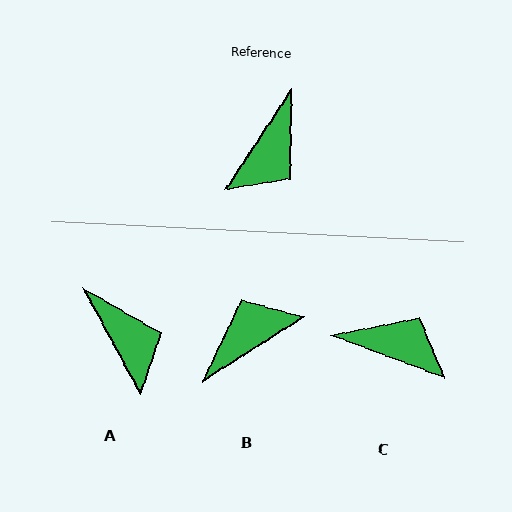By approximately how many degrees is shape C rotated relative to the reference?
Approximately 102 degrees counter-clockwise.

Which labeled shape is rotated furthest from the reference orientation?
B, about 156 degrees away.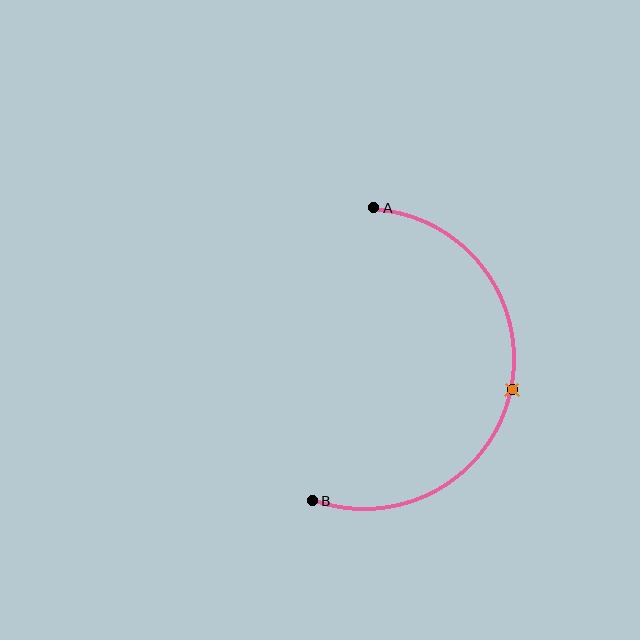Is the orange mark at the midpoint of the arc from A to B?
Yes. The orange mark lies on the arc at equal arc-length from both A and B — it is the arc midpoint.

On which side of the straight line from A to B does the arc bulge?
The arc bulges to the right of the straight line connecting A and B.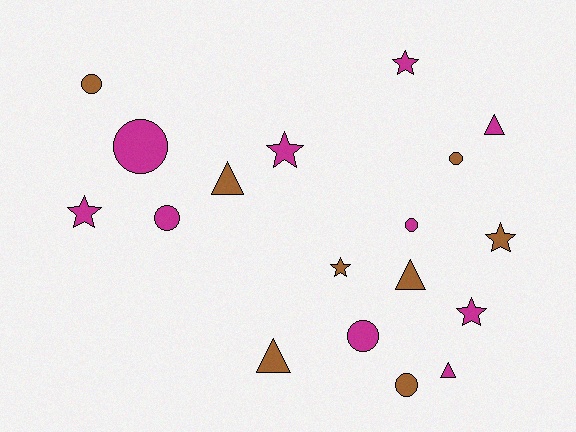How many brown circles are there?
There are 3 brown circles.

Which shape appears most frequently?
Circle, with 7 objects.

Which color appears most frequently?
Magenta, with 10 objects.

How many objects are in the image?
There are 18 objects.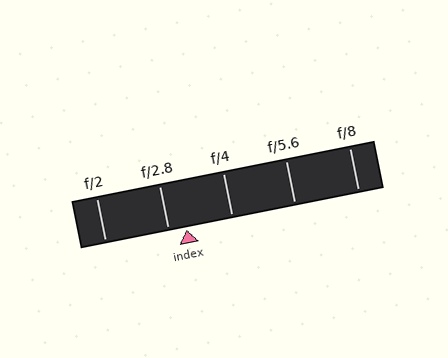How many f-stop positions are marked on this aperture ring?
There are 5 f-stop positions marked.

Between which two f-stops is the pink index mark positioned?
The index mark is between f/2.8 and f/4.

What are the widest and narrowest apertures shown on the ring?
The widest aperture shown is f/2 and the narrowest is f/8.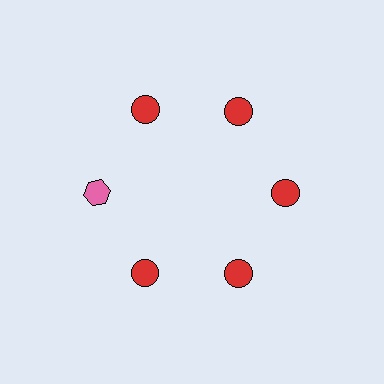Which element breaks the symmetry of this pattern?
The pink hexagon at roughly the 9 o'clock position breaks the symmetry. All other shapes are red circles.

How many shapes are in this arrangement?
There are 6 shapes arranged in a ring pattern.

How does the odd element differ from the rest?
It differs in both color (pink instead of red) and shape (hexagon instead of circle).